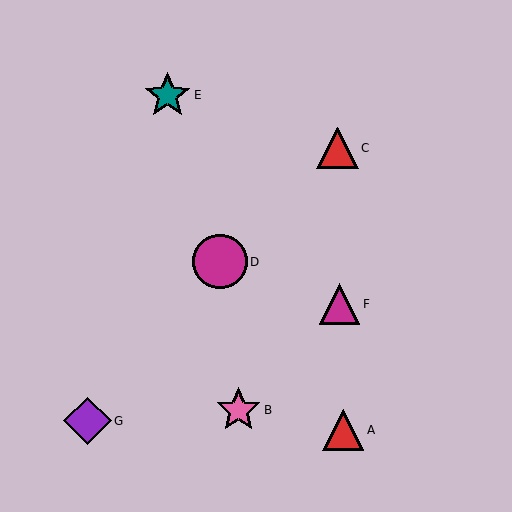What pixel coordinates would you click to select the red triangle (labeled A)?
Click at (343, 430) to select the red triangle A.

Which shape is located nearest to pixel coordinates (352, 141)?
The red triangle (labeled C) at (337, 148) is nearest to that location.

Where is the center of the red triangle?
The center of the red triangle is at (337, 148).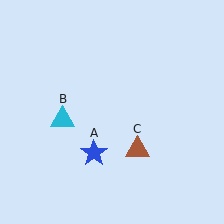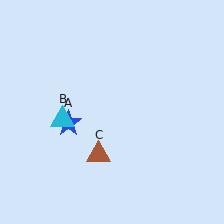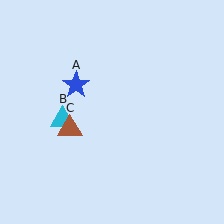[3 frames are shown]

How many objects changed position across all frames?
2 objects changed position: blue star (object A), brown triangle (object C).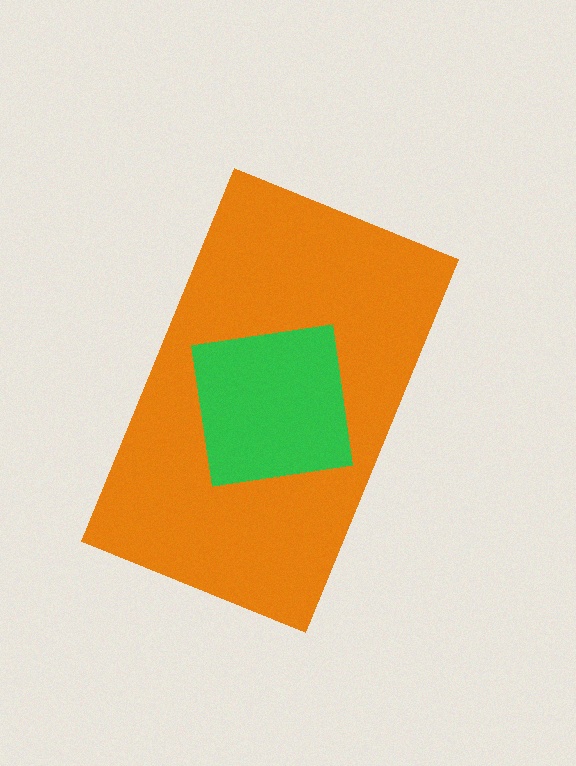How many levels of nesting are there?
2.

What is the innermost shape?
The green square.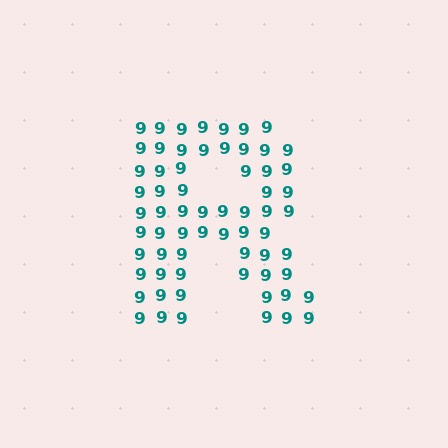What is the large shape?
The large shape is the letter R.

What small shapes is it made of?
It is made of small digit 9's.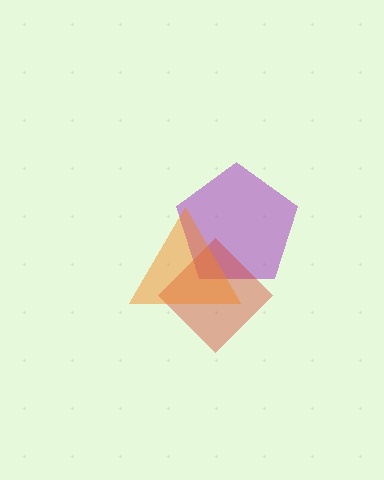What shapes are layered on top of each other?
The layered shapes are: a purple pentagon, a red diamond, an orange triangle.